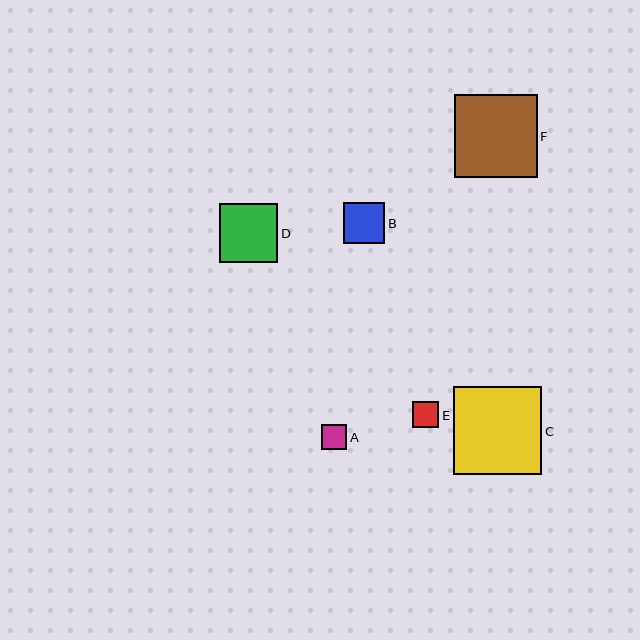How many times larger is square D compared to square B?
Square D is approximately 1.4 times the size of square B.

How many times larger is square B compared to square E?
Square B is approximately 1.6 times the size of square E.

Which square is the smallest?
Square A is the smallest with a size of approximately 25 pixels.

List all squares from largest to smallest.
From largest to smallest: C, F, D, B, E, A.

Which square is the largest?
Square C is the largest with a size of approximately 88 pixels.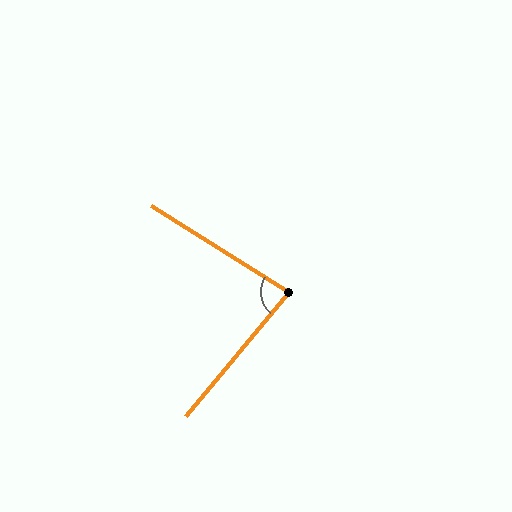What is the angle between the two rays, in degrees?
Approximately 82 degrees.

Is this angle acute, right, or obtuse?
It is acute.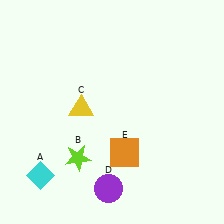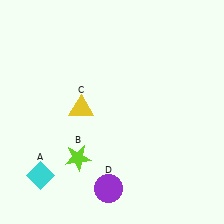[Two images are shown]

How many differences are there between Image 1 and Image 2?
There is 1 difference between the two images.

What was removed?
The orange square (E) was removed in Image 2.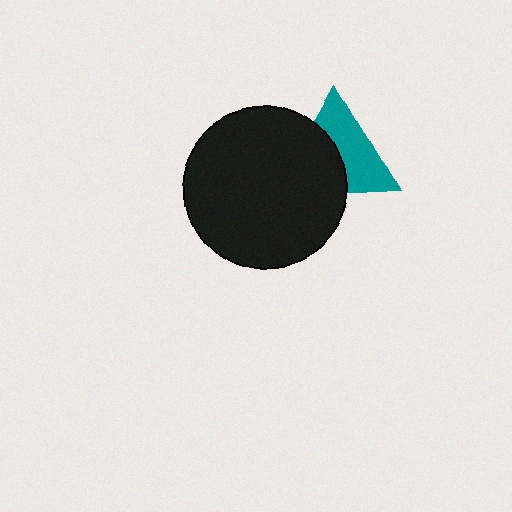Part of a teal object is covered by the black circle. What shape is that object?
It is a triangle.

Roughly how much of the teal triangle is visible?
About half of it is visible (roughly 54%).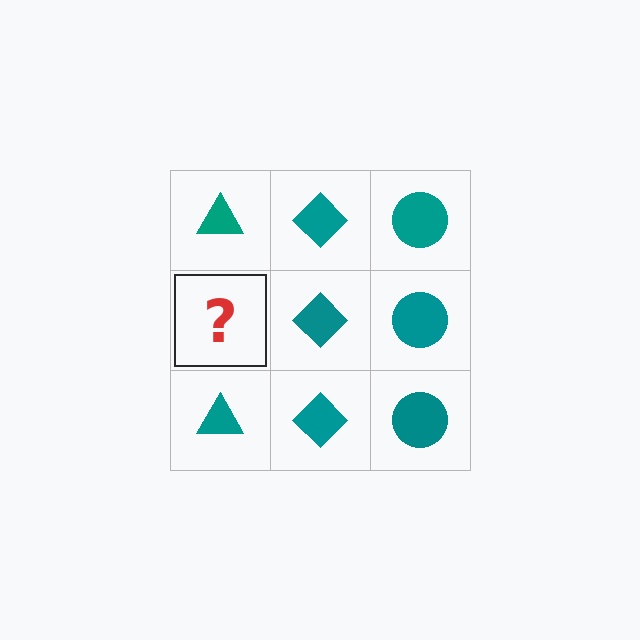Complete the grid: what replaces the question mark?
The question mark should be replaced with a teal triangle.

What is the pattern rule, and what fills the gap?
The rule is that each column has a consistent shape. The gap should be filled with a teal triangle.